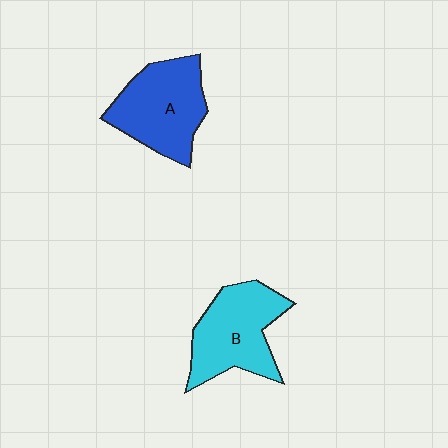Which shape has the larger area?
Shape A (blue).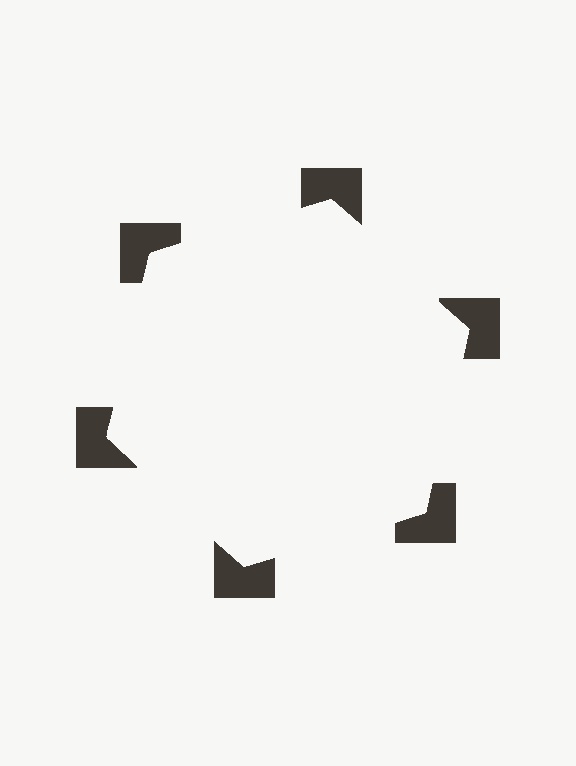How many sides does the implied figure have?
6 sides.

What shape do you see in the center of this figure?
An illusory hexagon — its edges are inferred from the aligned wedge cuts in the notched squares, not physically drawn.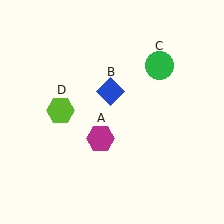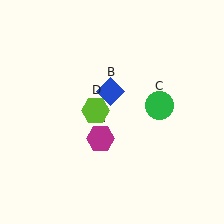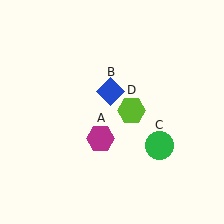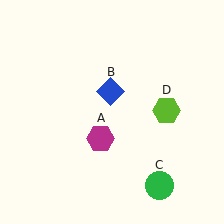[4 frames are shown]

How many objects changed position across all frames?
2 objects changed position: green circle (object C), lime hexagon (object D).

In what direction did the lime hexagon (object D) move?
The lime hexagon (object D) moved right.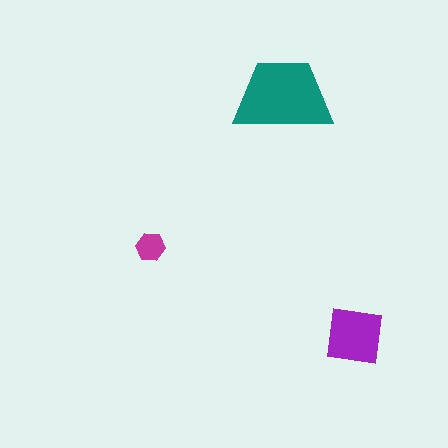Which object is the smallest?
The magenta hexagon.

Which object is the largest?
The teal trapezoid.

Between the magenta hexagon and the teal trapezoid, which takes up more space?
The teal trapezoid.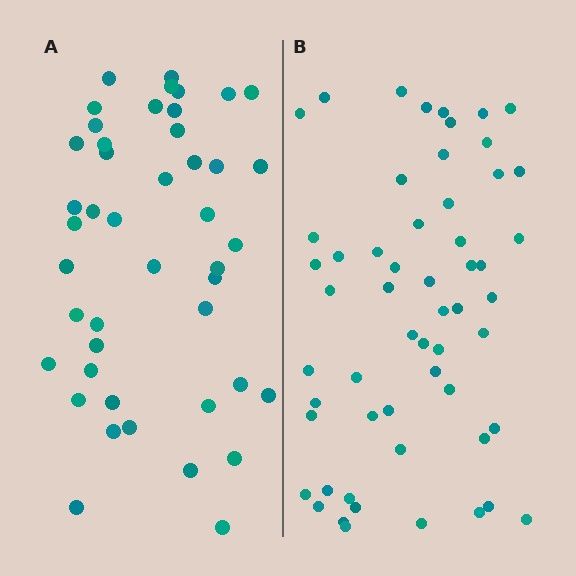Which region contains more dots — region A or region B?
Region B (the right region) has more dots.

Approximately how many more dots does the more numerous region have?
Region B has roughly 12 or so more dots than region A.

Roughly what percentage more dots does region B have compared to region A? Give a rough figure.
About 25% more.